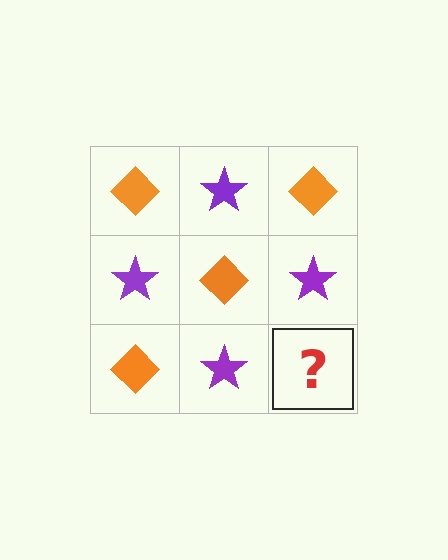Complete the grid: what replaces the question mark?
The question mark should be replaced with an orange diamond.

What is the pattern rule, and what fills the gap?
The rule is that it alternates orange diamond and purple star in a checkerboard pattern. The gap should be filled with an orange diamond.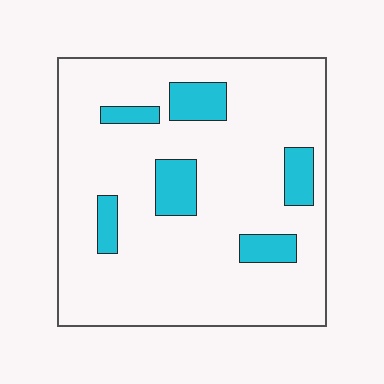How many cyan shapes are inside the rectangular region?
6.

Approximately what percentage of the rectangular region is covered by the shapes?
Approximately 15%.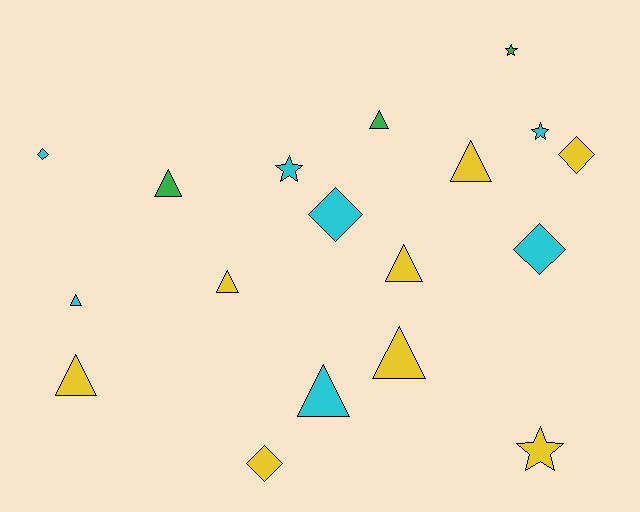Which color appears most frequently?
Yellow, with 8 objects.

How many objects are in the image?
There are 18 objects.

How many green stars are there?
There is 1 green star.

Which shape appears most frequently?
Triangle, with 9 objects.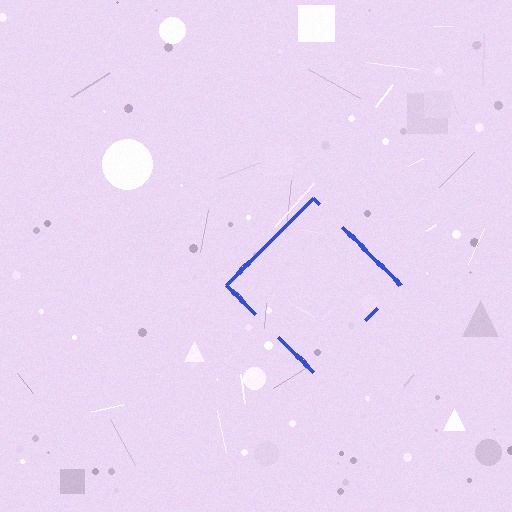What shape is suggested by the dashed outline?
The dashed outline suggests a diamond.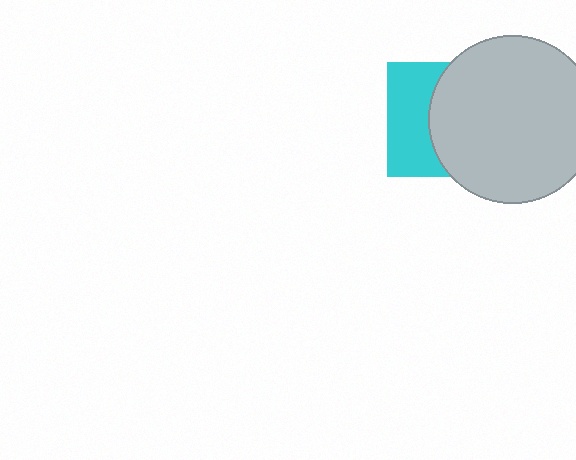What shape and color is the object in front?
The object in front is a light gray circle.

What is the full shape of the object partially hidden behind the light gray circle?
The partially hidden object is a cyan square.